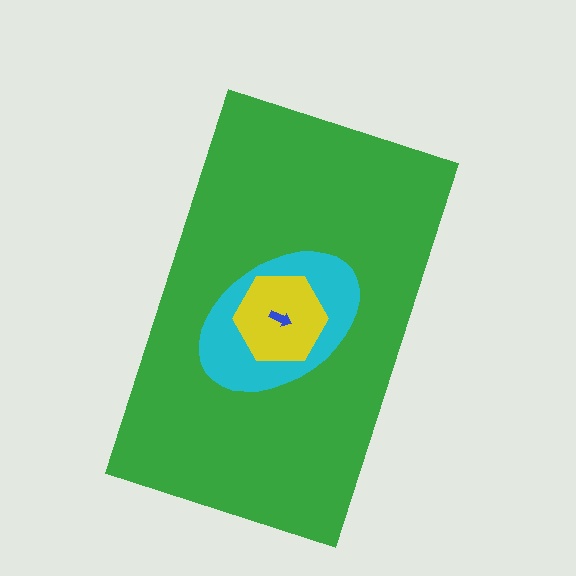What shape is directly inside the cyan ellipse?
The yellow hexagon.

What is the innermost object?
The blue arrow.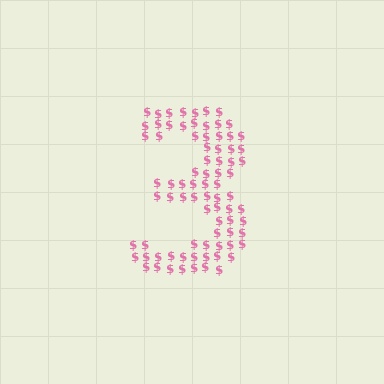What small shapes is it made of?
It is made of small dollar signs.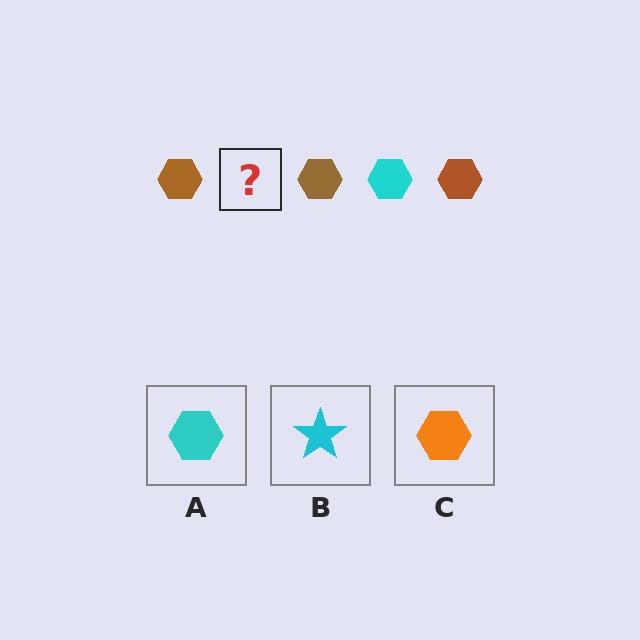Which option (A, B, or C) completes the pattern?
A.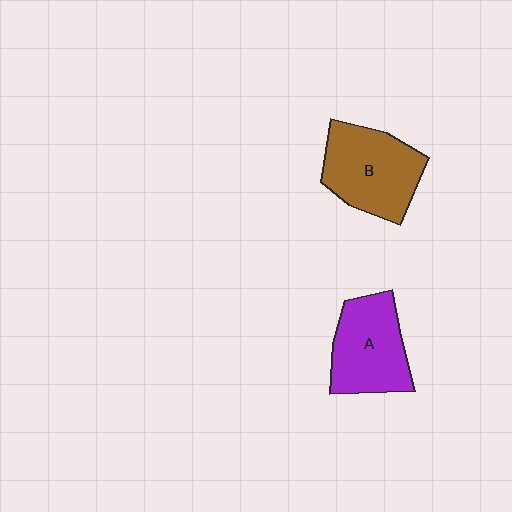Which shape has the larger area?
Shape B (brown).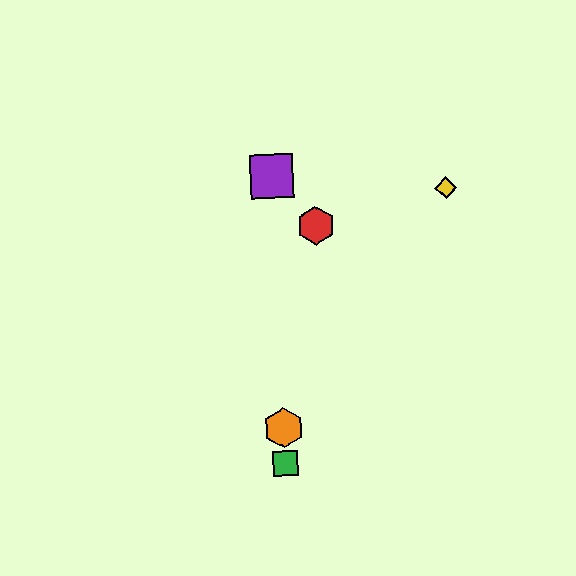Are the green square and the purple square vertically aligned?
Yes, both are at x≈285.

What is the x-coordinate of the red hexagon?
The red hexagon is at x≈316.